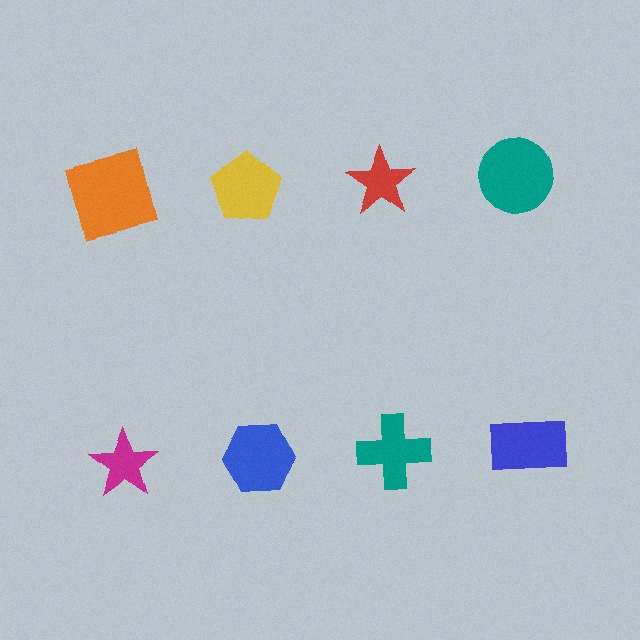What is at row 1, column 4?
A teal circle.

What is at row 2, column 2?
A blue hexagon.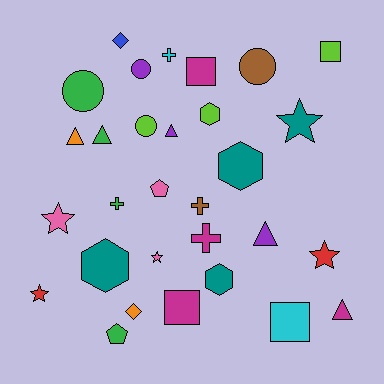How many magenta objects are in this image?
There are 4 magenta objects.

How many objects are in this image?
There are 30 objects.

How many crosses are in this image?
There are 4 crosses.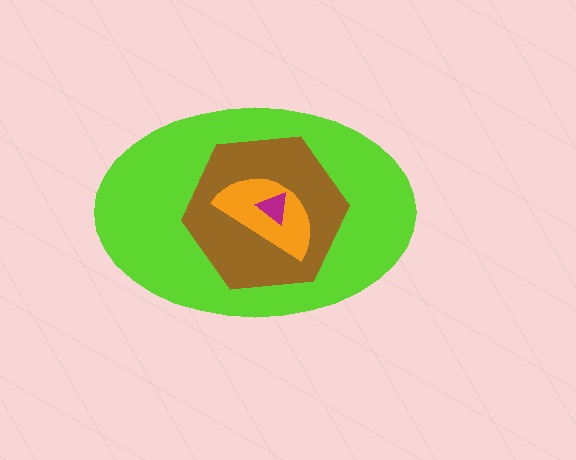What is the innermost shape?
The magenta triangle.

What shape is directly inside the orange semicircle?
The magenta triangle.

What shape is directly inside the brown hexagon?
The orange semicircle.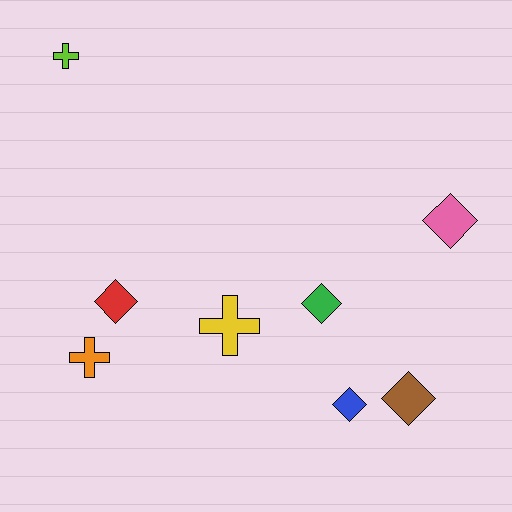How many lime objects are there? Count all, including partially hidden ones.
There is 1 lime object.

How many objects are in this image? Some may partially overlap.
There are 8 objects.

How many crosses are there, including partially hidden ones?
There are 3 crosses.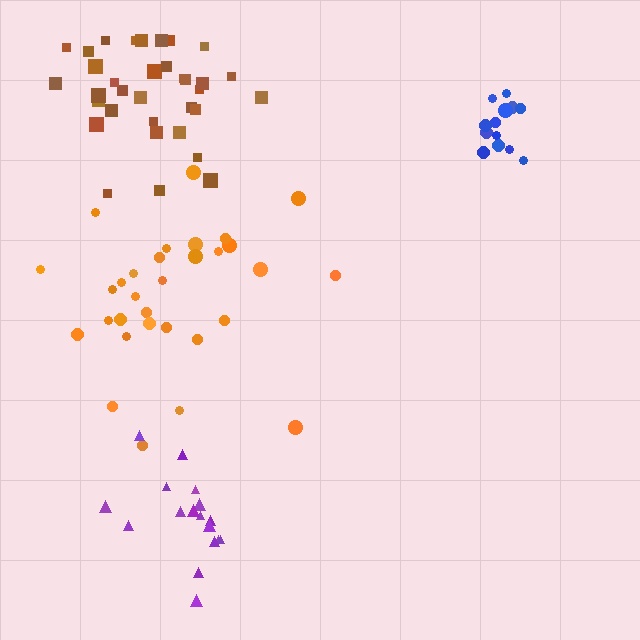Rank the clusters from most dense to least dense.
blue, brown, purple, orange.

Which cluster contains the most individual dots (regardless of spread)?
Brown (34).